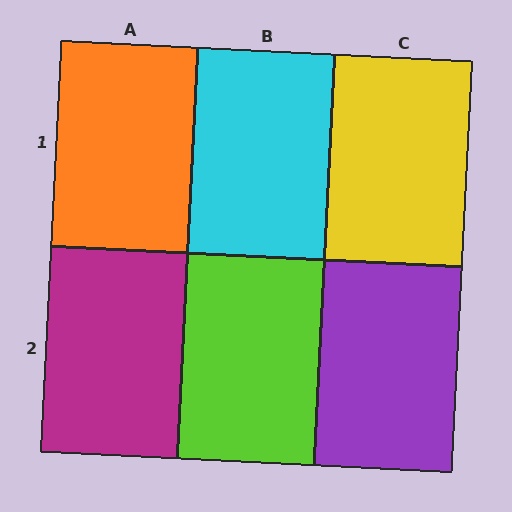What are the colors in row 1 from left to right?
Orange, cyan, yellow.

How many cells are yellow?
1 cell is yellow.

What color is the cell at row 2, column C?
Purple.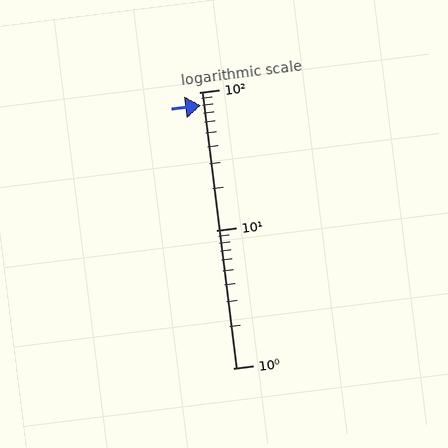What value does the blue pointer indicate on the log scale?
The pointer indicates approximately 80.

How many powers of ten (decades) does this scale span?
The scale spans 2 decades, from 1 to 100.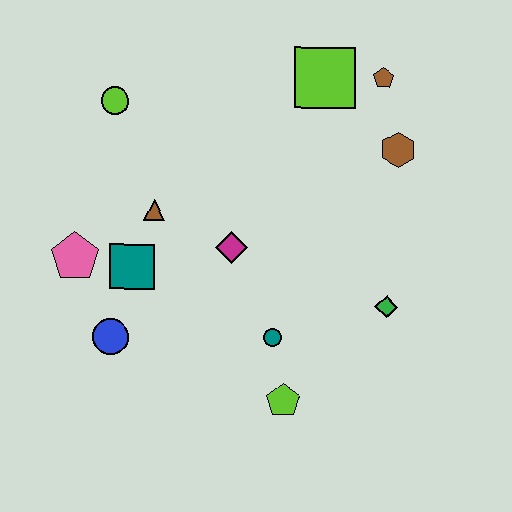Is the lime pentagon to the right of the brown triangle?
Yes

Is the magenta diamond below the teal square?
No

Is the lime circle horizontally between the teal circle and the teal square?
No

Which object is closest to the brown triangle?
The teal square is closest to the brown triangle.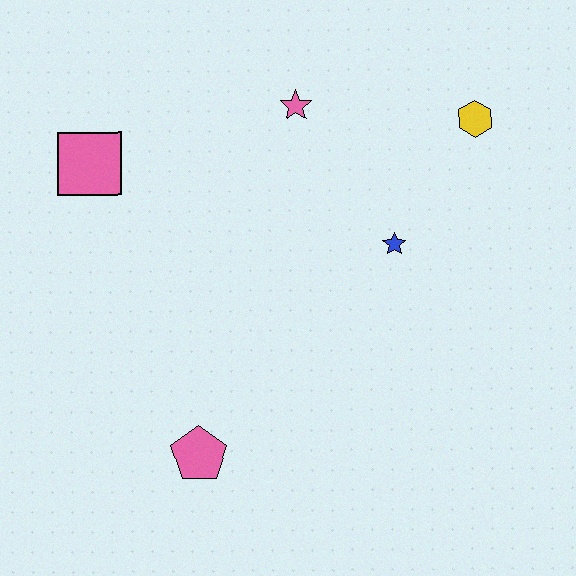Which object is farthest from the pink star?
The pink pentagon is farthest from the pink star.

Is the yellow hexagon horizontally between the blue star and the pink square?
No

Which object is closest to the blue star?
The yellow hexagon is closest to the blue star.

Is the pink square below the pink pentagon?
No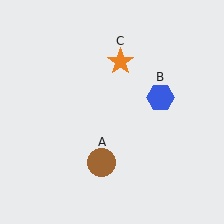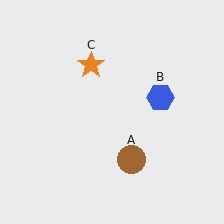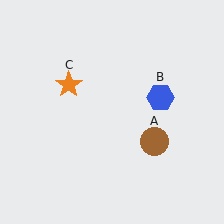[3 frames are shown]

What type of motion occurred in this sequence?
The brown circle (object A), orange star (object C) rotated counterclockwise around the center of the scene.